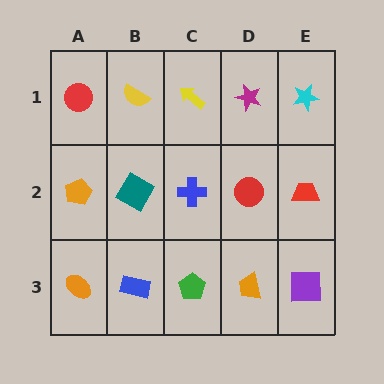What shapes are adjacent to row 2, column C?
A yellow arrow (row 1, column C), a green pentagon (row 3, column C), a teal diamond (row 2, column B), a red circle (row 2, column D).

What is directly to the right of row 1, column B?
A yellow arrow.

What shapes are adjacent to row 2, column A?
A red circle (row 1, column A), an orange ellipse (row 3, column A), a teal diamond (row 2, column B).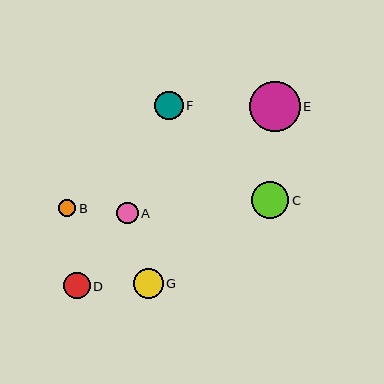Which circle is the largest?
Circle E is the largest with a size of approximately 51 pixels.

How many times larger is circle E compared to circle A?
Circle E is approximately 2.4 times the size of circle A.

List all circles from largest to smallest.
From largest to smallest: E, C, G, F, D, A, B.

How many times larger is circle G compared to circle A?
Circle G is approximately 1.4 times the size of circle A.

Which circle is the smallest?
Circle B is the smallest with a size of approximately 17 pixels.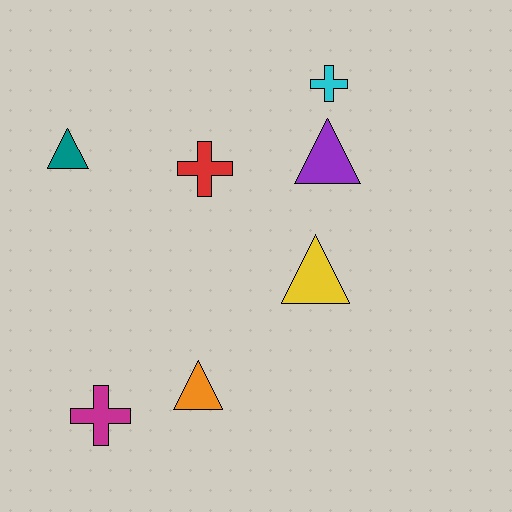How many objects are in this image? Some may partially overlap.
There are 7 objects.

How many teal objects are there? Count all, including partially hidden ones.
There is 1 teal object.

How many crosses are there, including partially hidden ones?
There are 3 crosses.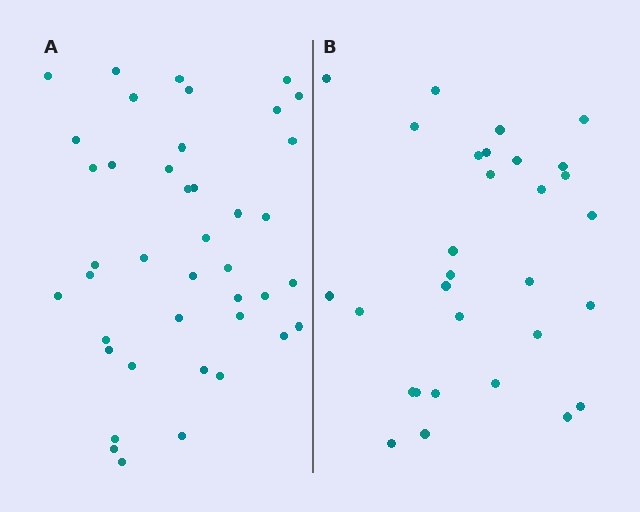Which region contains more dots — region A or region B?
Region A (the left region) has more dots.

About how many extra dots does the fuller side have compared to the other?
Region A has roughly 12 or so more dots than region B.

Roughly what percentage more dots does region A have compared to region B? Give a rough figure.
About 35% more.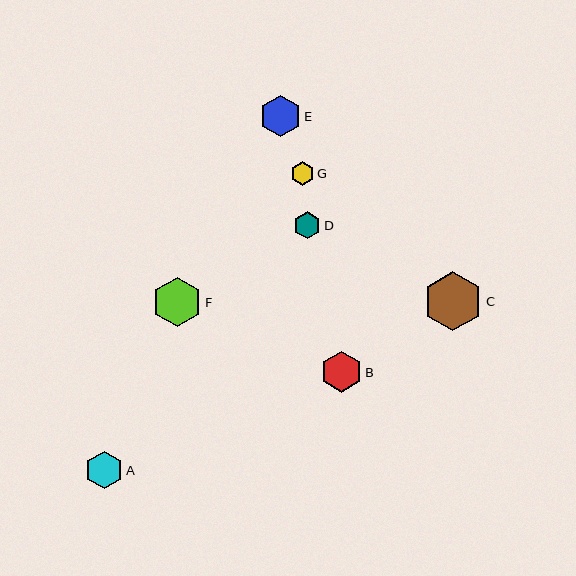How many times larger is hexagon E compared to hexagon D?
Hexagon E is approximately 1.5 times the size of hexagon D.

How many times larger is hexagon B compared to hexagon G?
Hexagon B is approximately 1.7 times the size of hexagon G.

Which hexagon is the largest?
Hexagon C is the largest with a size of approximately 59 pixels.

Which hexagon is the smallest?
Hexagon G is the smallest with a size of approximately 24 pixels.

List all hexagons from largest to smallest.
From largest to smallest: C, F, B, E, A, D, G.